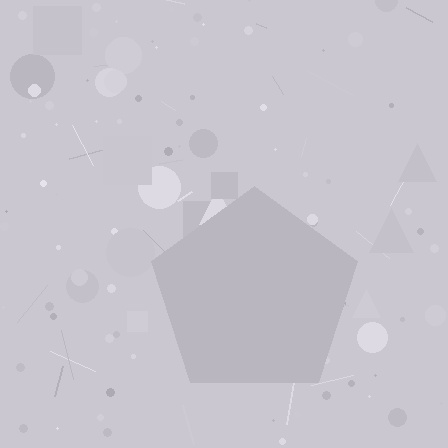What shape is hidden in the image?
A pentagon is hidden in the image.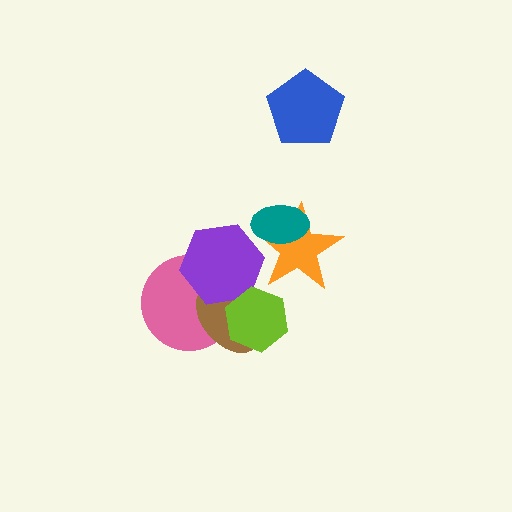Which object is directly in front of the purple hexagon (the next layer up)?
The lime hexagon is directly in front of the purple hexagon.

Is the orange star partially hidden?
Yes, it is partially covered by another shape.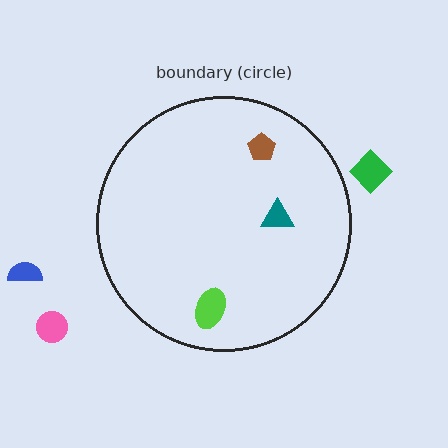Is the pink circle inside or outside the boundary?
Outside.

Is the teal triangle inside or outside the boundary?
Inside.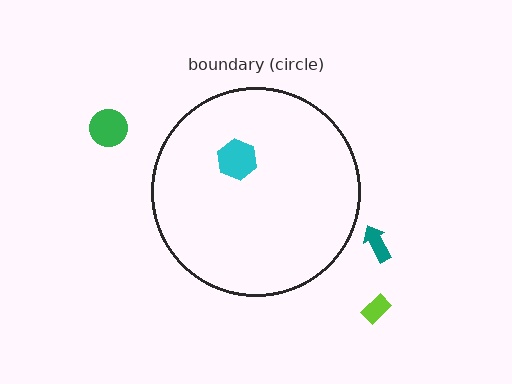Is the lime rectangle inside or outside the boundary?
Outside.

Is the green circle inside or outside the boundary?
Outside.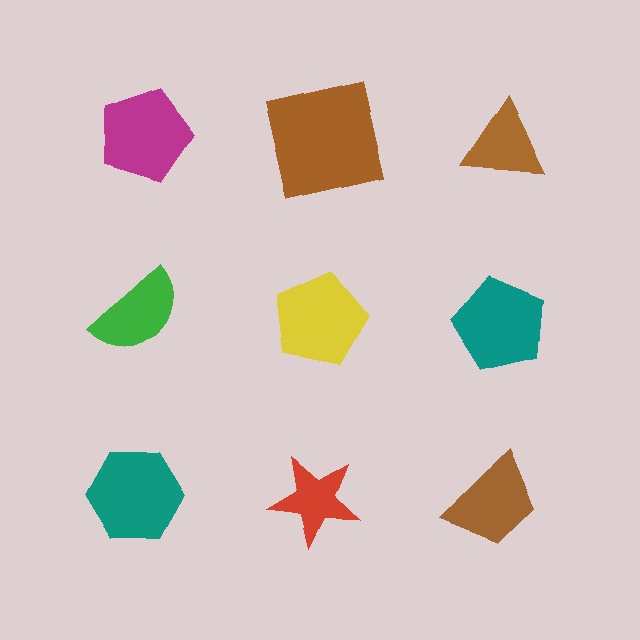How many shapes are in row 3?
3 shapes.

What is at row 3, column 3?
A brown trapezoid.